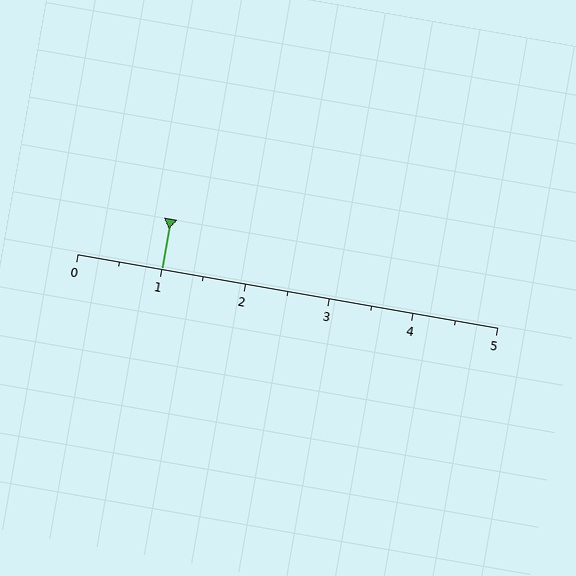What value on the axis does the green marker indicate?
The marker indicates approximately 1.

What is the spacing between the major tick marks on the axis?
The major ticks are spaced 1 apart.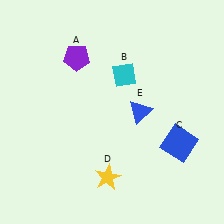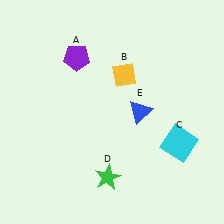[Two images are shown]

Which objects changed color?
B changed from cyan to yellow. C changed from blue to cyan. D changed from yellow to green.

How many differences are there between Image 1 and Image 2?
There are 3 differences between the two images.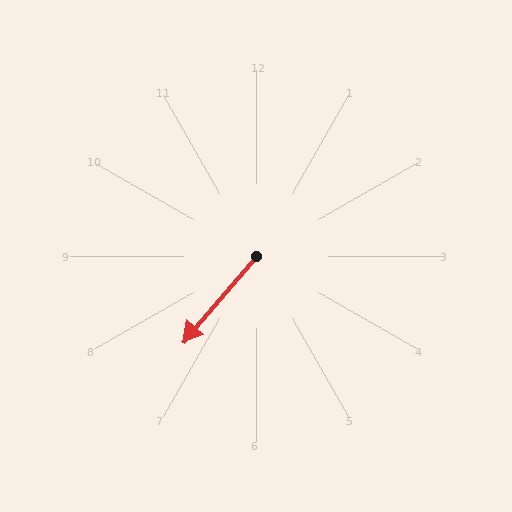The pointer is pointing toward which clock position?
Roughly 7 o'clock.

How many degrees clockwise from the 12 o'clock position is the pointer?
Approximately 221 degrees.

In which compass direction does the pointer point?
Southwest.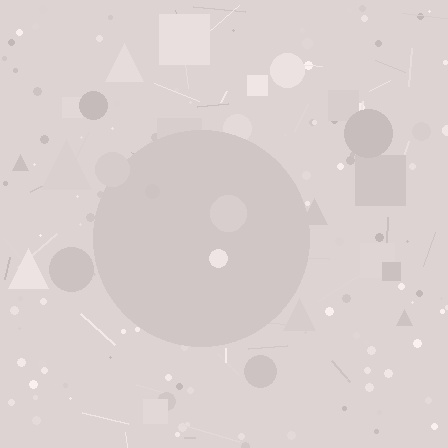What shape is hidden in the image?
A circle is hidden in the image.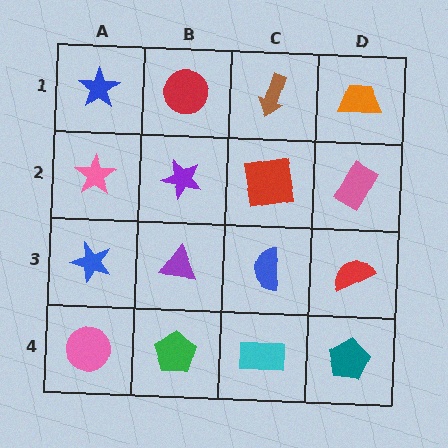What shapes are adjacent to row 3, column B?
A purple star (row 2, column B), a green pentagon (row 4, column B), a blue star (row 3, column A), a blue semicircle (row 3, column C).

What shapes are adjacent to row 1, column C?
A red square (row 2, column C), a red circle (row 1, column B), an orange trapezoid (row 1, column D).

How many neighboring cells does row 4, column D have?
2.